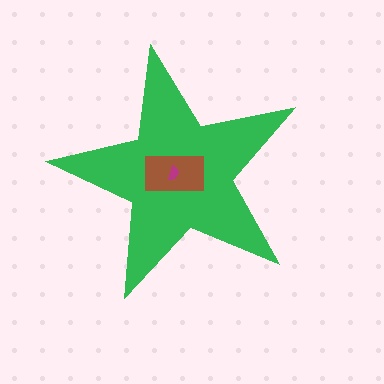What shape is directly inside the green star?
The brown rectangle.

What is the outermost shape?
The green star.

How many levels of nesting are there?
3.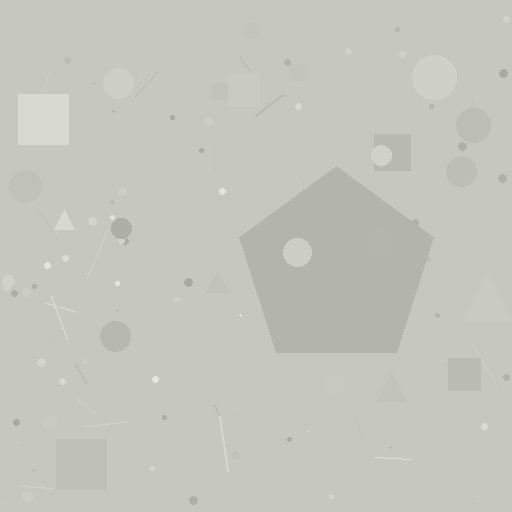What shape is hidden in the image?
A pentagon is hidden in the image.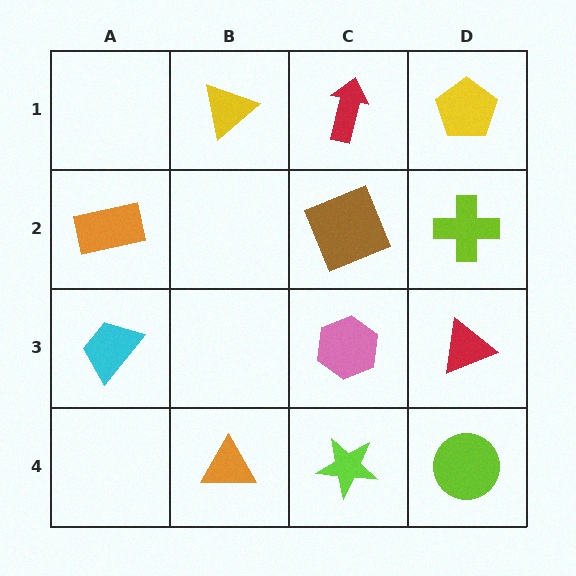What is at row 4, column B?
An orange triangle.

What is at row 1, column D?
A yellow pentagon.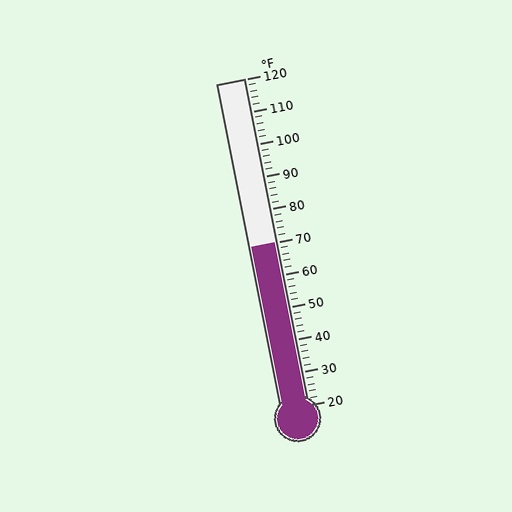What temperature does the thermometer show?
The thermometer shows approximately 70°F.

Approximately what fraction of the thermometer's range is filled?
The thermometer is filled to approximately 50% of its range.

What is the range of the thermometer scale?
The thermometer scale ranges from 20°F to 120°F.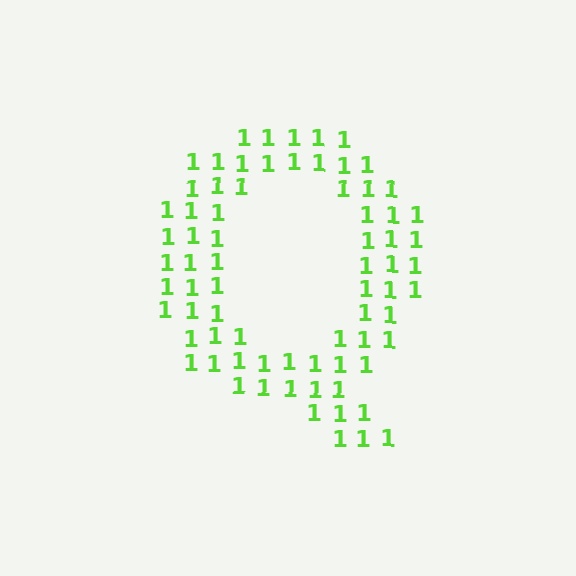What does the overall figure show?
The overall figure shows the letter Q.